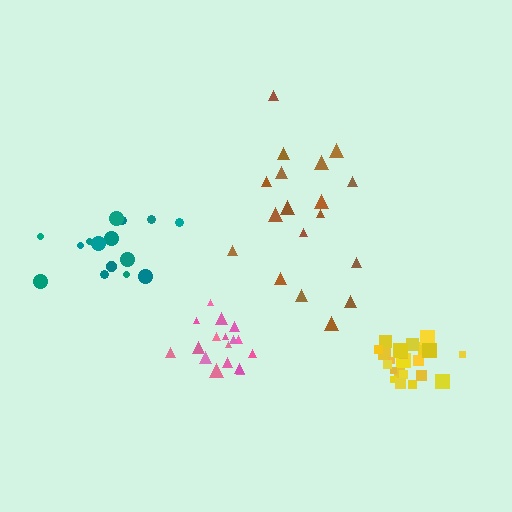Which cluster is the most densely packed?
Yellow.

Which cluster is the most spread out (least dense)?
Brown.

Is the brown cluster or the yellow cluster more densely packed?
Yellow.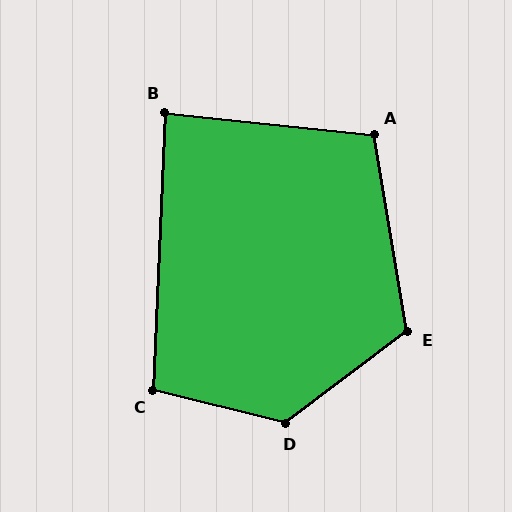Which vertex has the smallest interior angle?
B, at approximately 87 degrees.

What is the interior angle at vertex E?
Approximately 117 degrees (obtuse).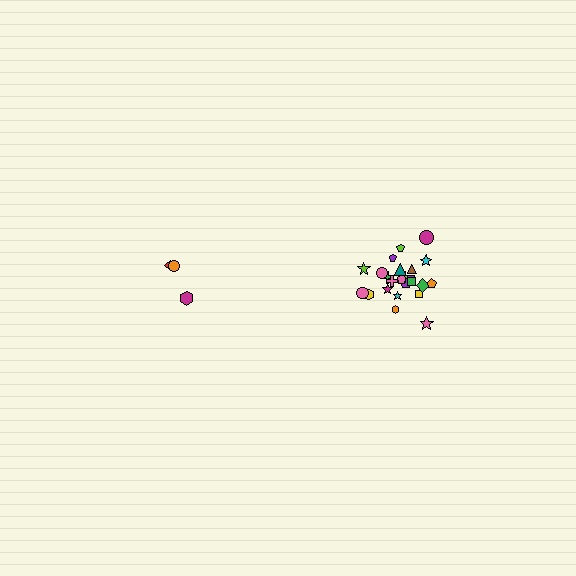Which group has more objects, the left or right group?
The right group.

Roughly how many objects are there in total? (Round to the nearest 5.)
Roughly 30 objects in total.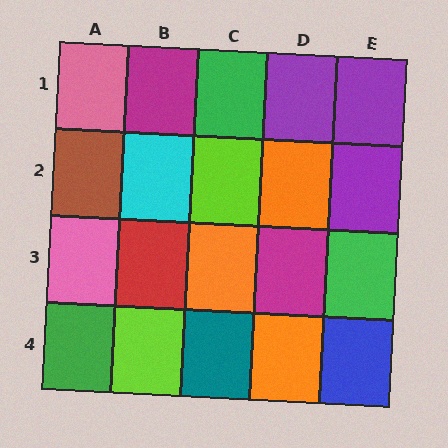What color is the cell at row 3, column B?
Red.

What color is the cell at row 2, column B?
Cyan.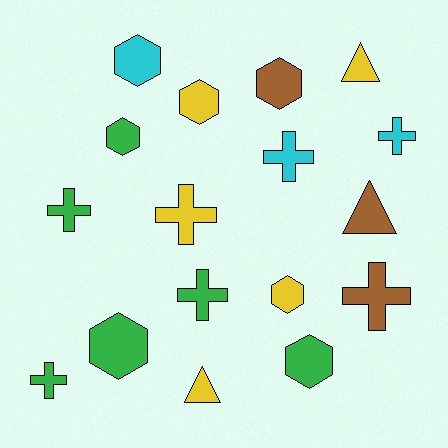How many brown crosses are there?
There is 1 brown cross.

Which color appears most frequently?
Green, with 6 objects.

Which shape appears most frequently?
Cross, with 7 objects.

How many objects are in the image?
There are 17 objects.